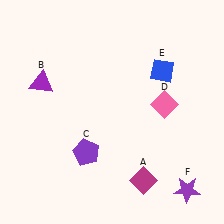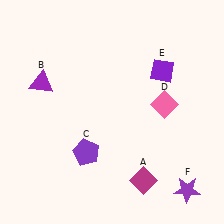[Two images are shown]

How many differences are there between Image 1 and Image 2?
There is 1 difference between the two images.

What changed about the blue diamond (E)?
In Image 1, E is blue. In Image 2, it changed to purple.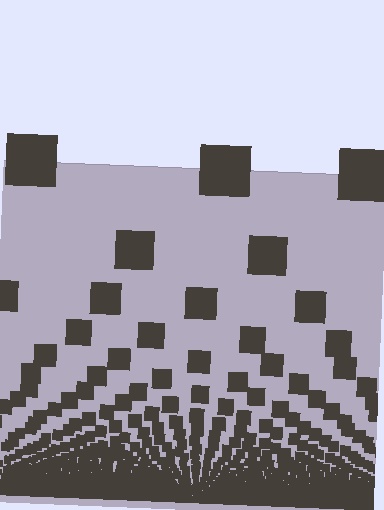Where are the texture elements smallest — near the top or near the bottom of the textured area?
Near the bottom.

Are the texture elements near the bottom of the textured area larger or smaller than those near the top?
Smaller. The gradient is inverted — elements near the bottom are smaller and denser.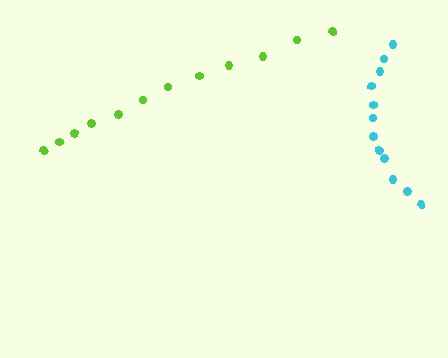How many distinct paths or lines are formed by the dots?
There are 2 distinct paths.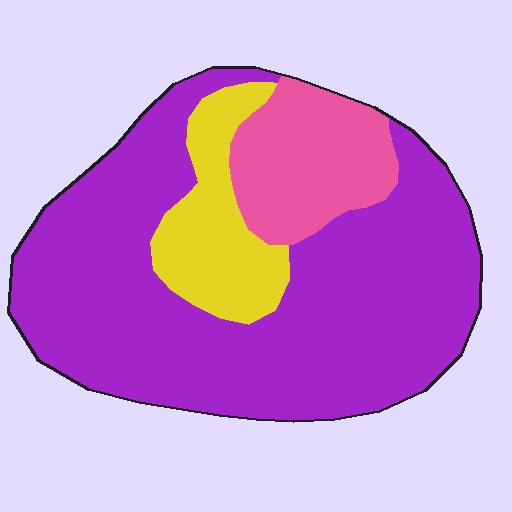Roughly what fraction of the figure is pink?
Pink covers 16% of the figure.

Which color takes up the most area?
Purple, at roughly 70%.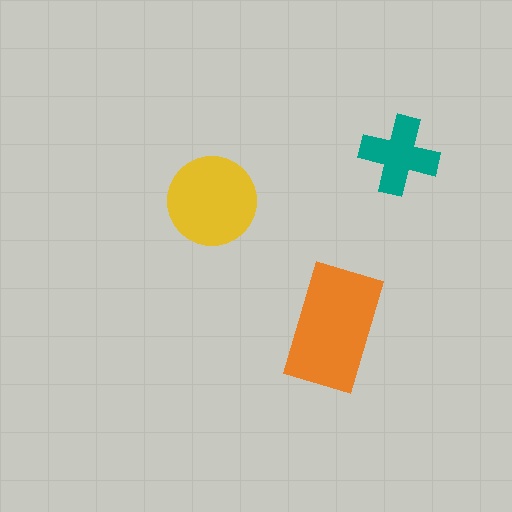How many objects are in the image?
There are 3 objects in the image.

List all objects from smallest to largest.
The teal cross, the yellow circle, the orange rectangle.